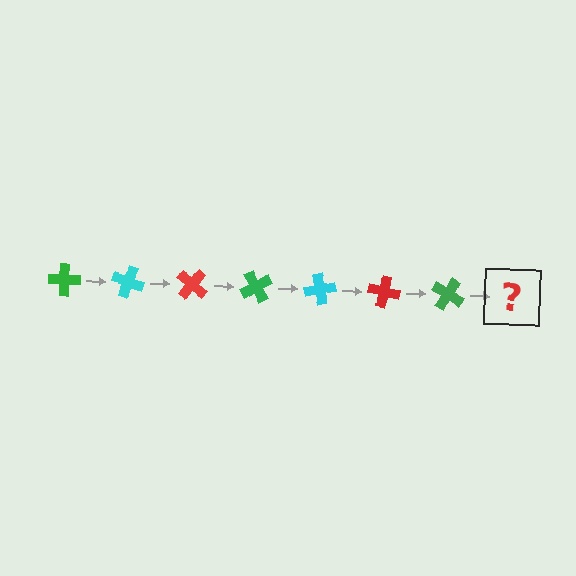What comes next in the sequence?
The next element should be a cyan cross, rotated 140 degrees from the start.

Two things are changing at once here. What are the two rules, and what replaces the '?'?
The two rules are that it rotates 20 degrees each step and the color cycles through green, cyan, and red. The '?' should be a cyan cross, rotated 140 degrees from the start.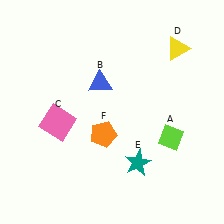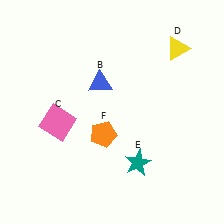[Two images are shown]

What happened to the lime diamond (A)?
The lime diamond (A) was removed in Image 2. It was in the bottom-right area of Image 1.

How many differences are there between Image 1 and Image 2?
There is 1 difference between the two images.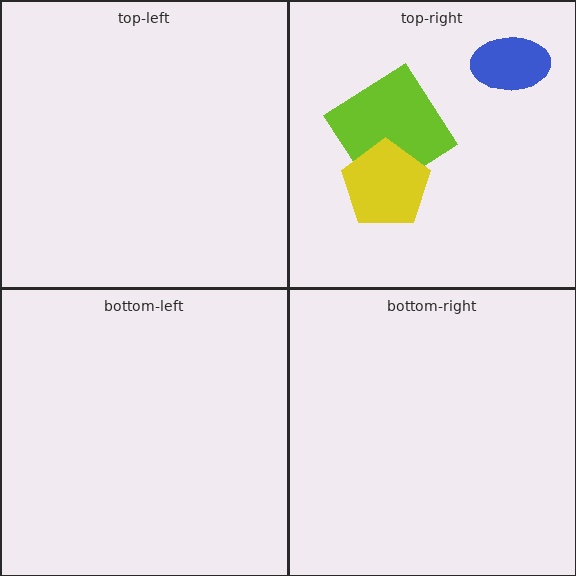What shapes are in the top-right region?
The blue ellipse, the lime diamond, the yellow pentagon.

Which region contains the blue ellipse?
The top-right region.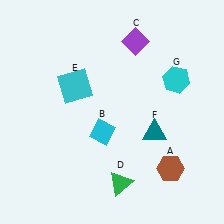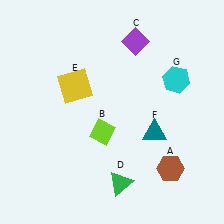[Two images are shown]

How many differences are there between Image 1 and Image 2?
There are 2 differences between the two images.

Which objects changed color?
B changed from cyan to lime. E changed from cyan to yellow.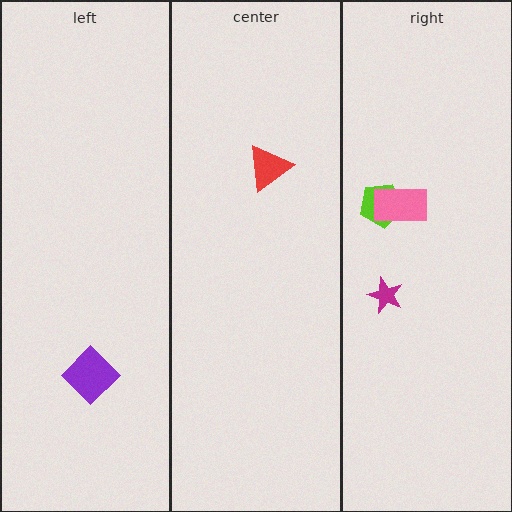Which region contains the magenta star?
The right region.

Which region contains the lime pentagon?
The right region.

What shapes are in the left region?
The purple diamond.